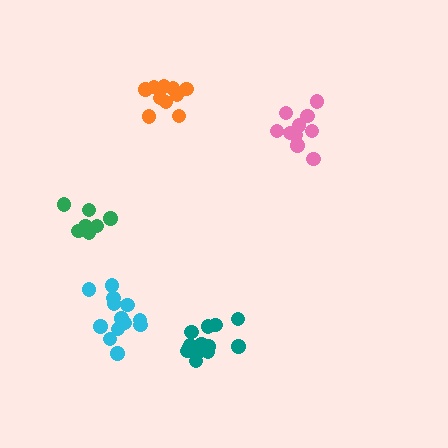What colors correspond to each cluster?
The clusters are colored: green, cyan, pink, orange, teal.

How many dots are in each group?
Group 1: 7 dots, Group 2: 13 dots, Group 3: 10 dots, Group 4: 10 dots, Group 5: 13 dots (53 total).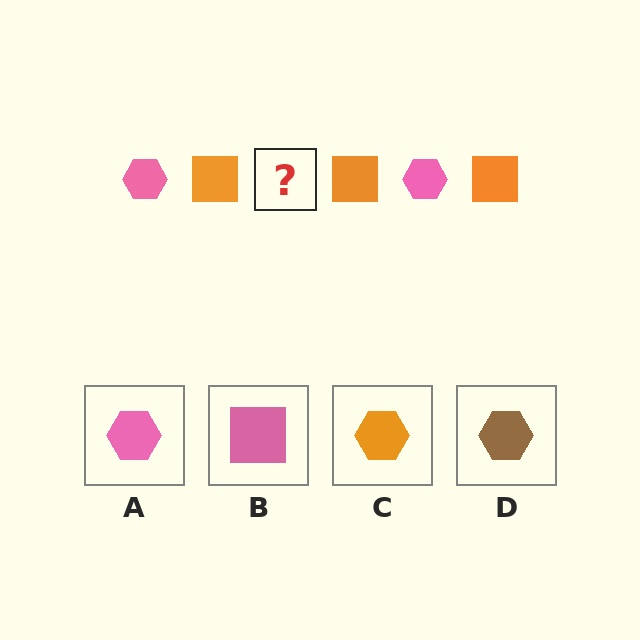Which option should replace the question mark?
Option A.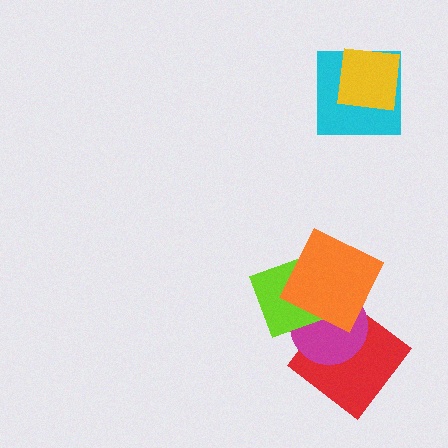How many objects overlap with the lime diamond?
2 objects overlap with the lime diamond.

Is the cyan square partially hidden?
Yes, it is partially covered by another shape.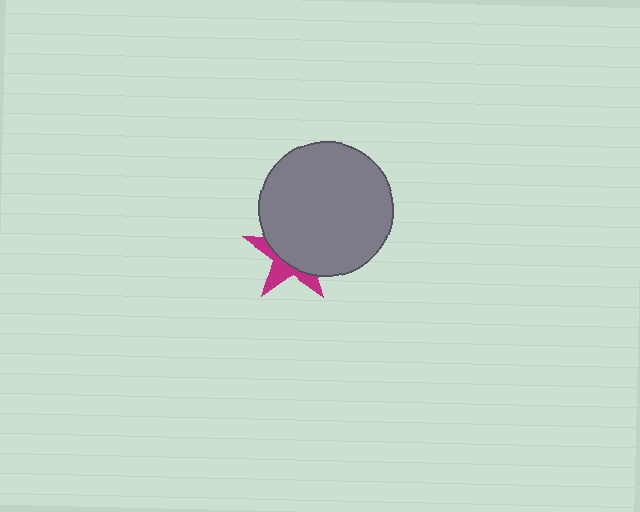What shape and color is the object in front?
The object in front is a gray circle.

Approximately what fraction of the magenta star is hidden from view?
Roughly 64% of the magenta star is hidden behind the gray circle.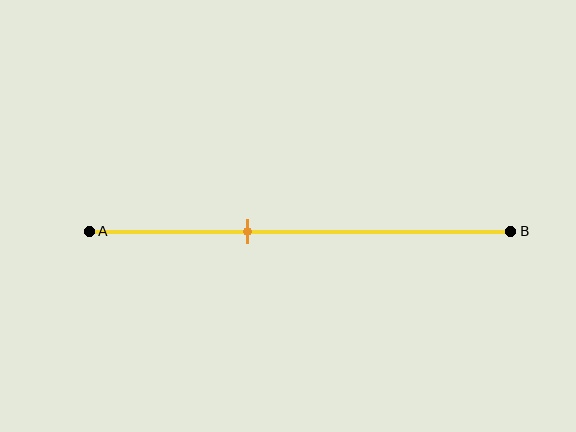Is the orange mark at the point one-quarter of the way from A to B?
No, the mark is at about 35% from A, not at the 25% one-quarter point.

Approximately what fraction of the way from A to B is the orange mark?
The orange mark is approximately 35% of the way from A to B.